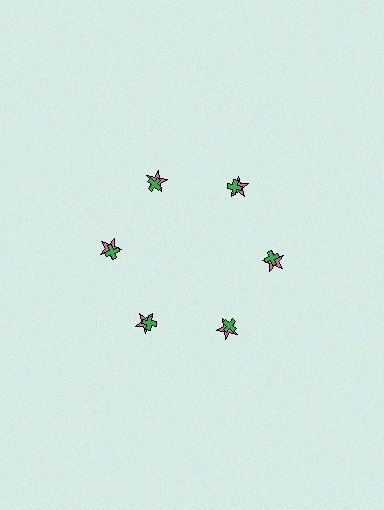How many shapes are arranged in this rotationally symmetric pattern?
There are 12 shapes, arranged in 6 groups of 2.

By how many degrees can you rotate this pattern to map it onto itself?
The pattern maps onto itself every 60 degrees of rotation.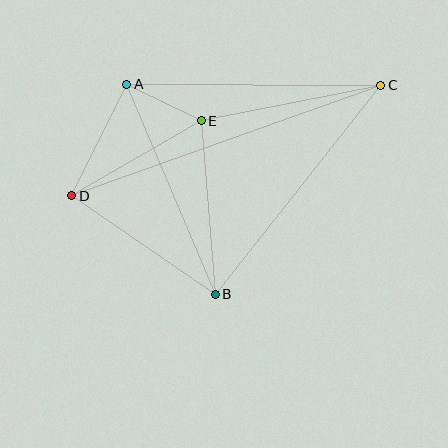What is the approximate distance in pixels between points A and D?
The distance between A and D is approximately 124 pixels.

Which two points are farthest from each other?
Points C and D are farthest from each other.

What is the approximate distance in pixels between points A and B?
The distance between A and B is approximately 228 pixels.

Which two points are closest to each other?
Points A and E are closest to each other.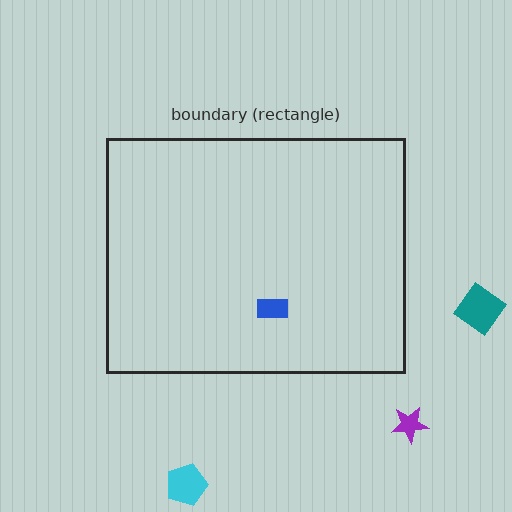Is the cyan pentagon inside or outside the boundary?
Outside.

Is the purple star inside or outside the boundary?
Outside.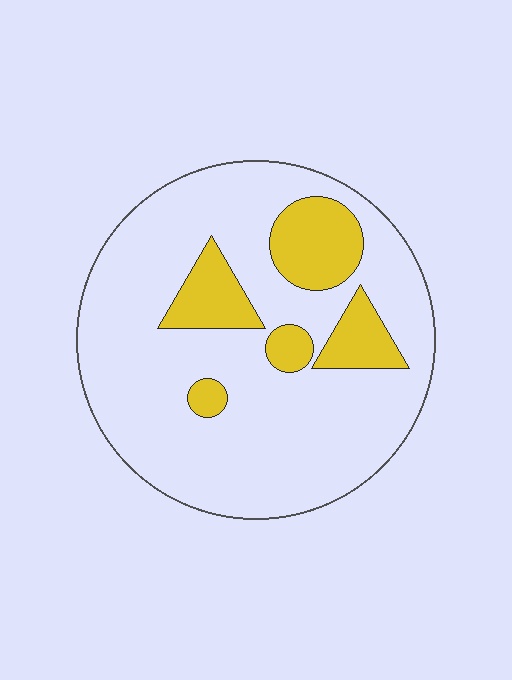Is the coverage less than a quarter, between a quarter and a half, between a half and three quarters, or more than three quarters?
Less than a quarter.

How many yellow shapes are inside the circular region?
5.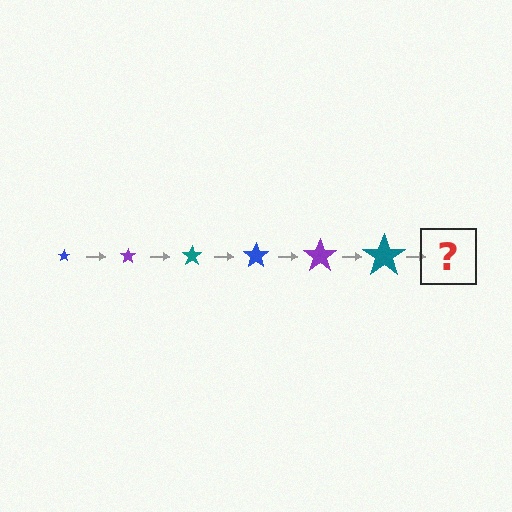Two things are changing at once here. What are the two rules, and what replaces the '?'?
The two rules are that the star grows larger each step and the color cycles through blue, purple, and teal. The '?' should be a blue star, larger than the previous one.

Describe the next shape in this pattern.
It should be a blue star, larger than the previous one.